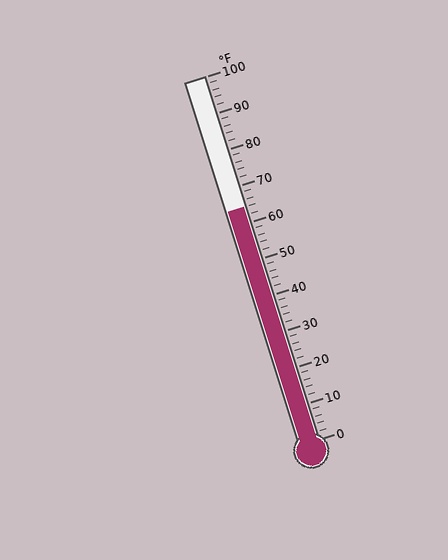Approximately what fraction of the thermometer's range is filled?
The thermometer is filled to approximately 65% of its range.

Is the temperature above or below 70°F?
The temperature is below 70°F.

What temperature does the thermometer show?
The thermometer shows approximately 64°F.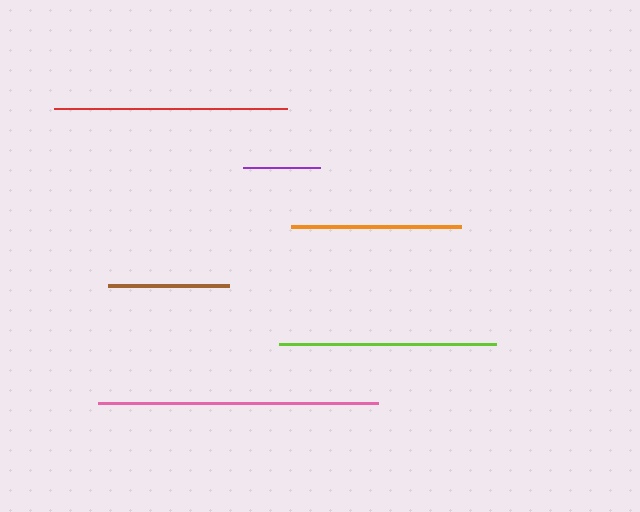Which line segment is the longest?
The pink line is the longest at approximately 281 pixels.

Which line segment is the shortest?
The purple line is the shortest at approximately 77 pixels.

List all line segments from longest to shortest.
From longest to shortest: pink, red, lime, orange, brown, purple.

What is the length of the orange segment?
The orange segment is approximately 170 pixels long.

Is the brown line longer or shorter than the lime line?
The lime line is longer than the brown line.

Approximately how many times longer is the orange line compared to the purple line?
The orange line is approximately 2.2 times the length of the purple line.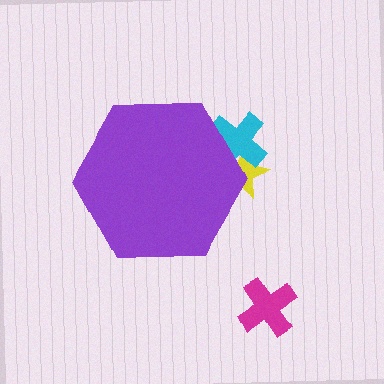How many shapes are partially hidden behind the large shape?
2 shapes are partially hidden.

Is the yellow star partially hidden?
Yes, the yellow star is partially hidden behind the purple hexagon.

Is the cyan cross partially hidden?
Yes, the cyan cross is partially hidden behind the purple hexagon.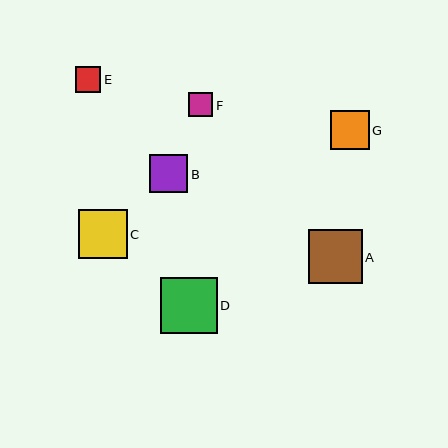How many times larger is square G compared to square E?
Square G is approximately 1.5 times the size of square E.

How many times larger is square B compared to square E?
Square B is approximately 1.5 times the size of square E.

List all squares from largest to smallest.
From largest to smallest: D, A, C, G, B, E, F.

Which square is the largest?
Square D is the largest with a size of approximately 56 pixels.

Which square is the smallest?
Square F is the smallest with a size of approximately 24 pixels.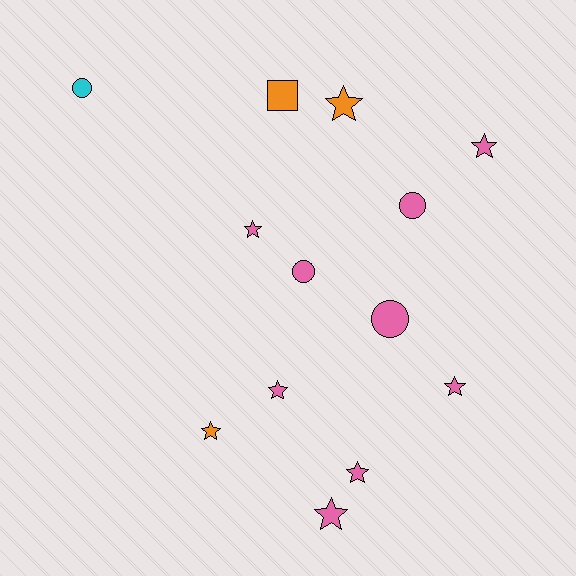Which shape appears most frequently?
Star, with 8 objects.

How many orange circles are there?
There are no orange circles.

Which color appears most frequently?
Pink, with 9 objects.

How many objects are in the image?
There are 13 objects.